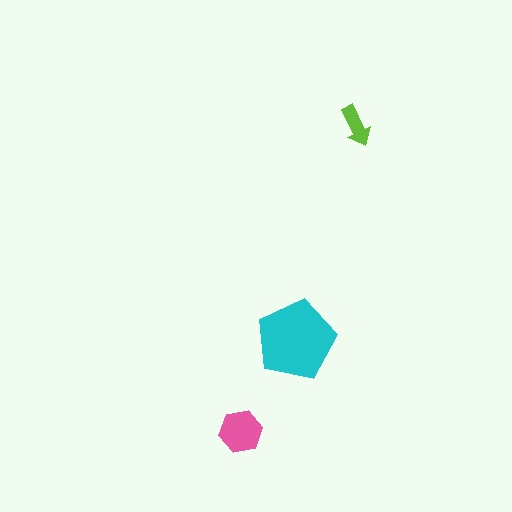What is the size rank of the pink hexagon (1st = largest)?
2nd.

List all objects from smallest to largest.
The lime arrow, the pink hexagon, the cyan pentagon.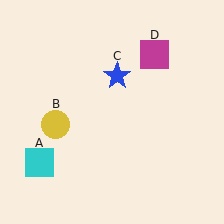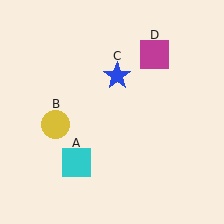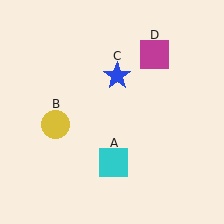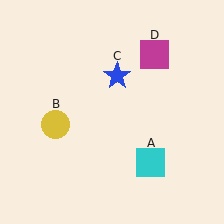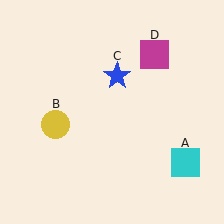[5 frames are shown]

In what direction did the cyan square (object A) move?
The cyan square (object A) moved right.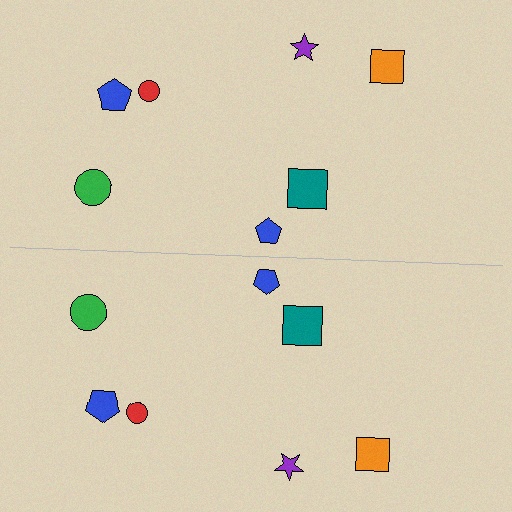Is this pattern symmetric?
Yes, this pattern has bilateral (reflection) symmetry.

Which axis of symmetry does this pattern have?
The pattern has a horizontal axis of symmetry running through the center of the image.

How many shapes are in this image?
There are 14 shapes in this image.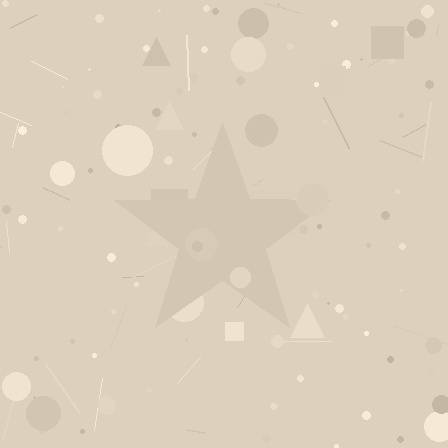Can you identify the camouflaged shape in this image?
The camouflaged shape is a star.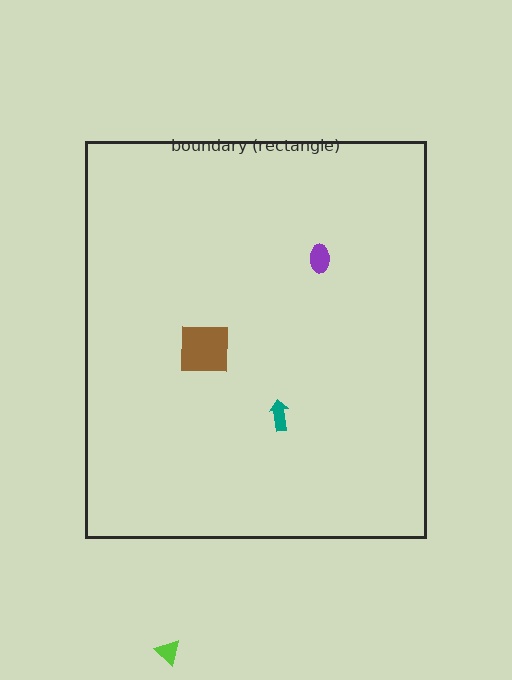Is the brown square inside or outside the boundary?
Inside.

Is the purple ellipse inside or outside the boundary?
Inside.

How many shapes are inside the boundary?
3 inside, 1 outside.